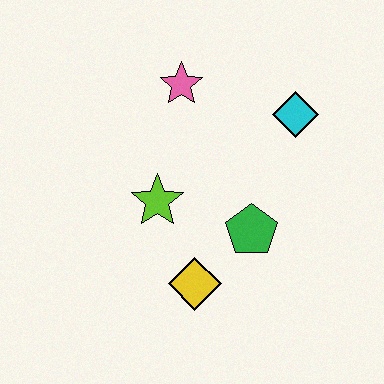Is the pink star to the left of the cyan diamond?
Yes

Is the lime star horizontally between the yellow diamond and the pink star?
No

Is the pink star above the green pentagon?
Yes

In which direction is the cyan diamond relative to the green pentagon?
The cyan diamond is above the green pentagon.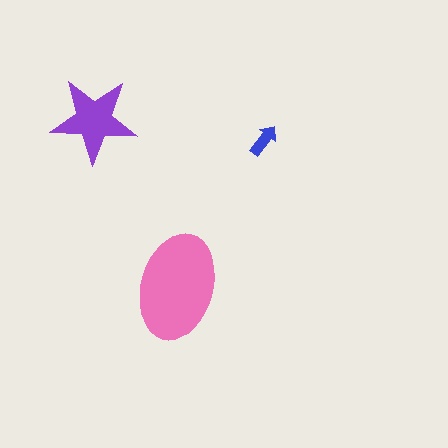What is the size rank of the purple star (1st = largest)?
2nd.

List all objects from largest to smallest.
The pink ellipse, the purple star, the blue arrow.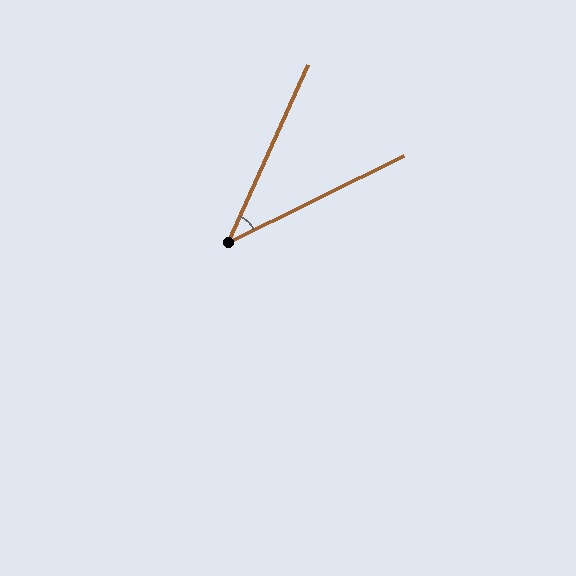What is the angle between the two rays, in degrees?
Approximately 39 degrees.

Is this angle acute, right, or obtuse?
It is acute.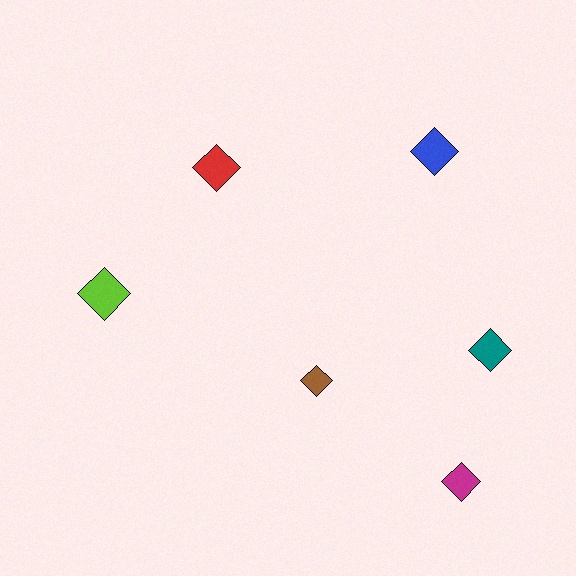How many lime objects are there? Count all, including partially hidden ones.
There is 1 lime object.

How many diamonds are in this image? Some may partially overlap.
There are 6 diamonds.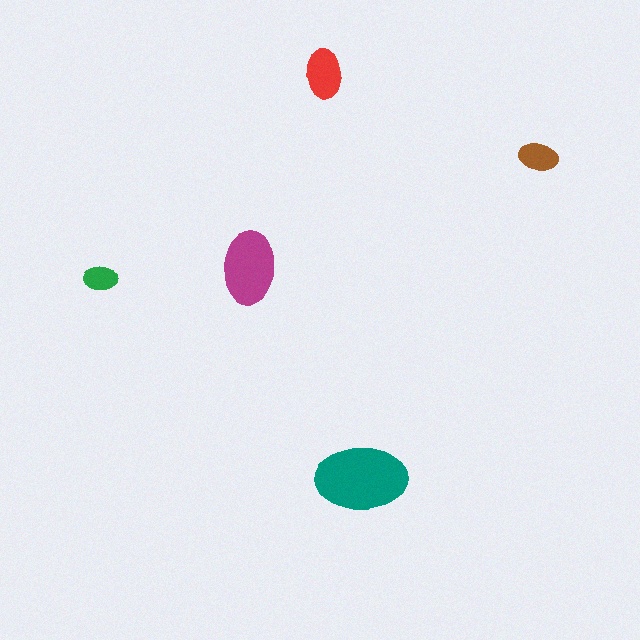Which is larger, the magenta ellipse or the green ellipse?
The magenta one.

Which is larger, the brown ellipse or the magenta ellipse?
The magenta one.